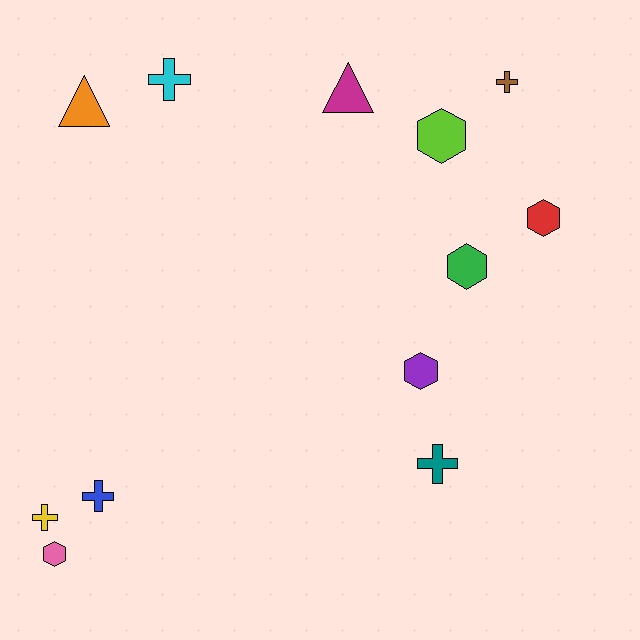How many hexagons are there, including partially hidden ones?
There are 5 hexagons.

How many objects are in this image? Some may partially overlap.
There are 12 objects.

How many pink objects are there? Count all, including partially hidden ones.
There is 1 pink object.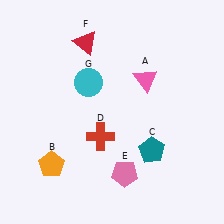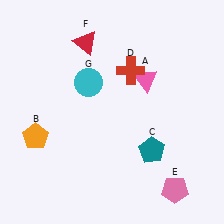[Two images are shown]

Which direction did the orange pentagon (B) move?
The orange pentagon (B) moved up.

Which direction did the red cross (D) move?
The red cross (D) moved up.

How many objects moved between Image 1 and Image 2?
3 objects moved between the two images.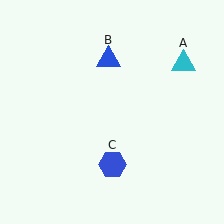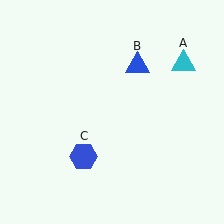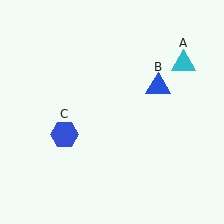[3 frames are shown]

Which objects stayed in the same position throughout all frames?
Cyan triangle (object A) remained stationary.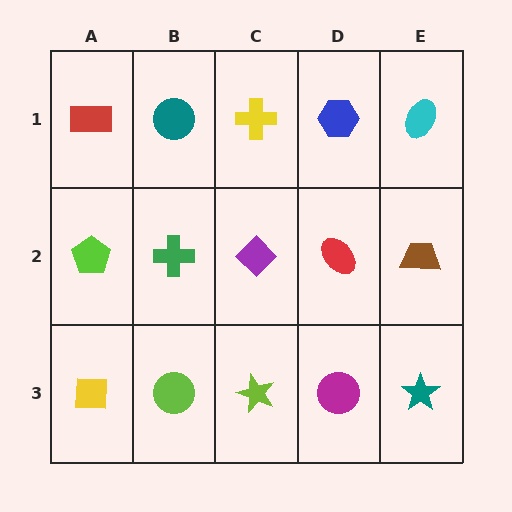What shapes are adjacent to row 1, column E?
A brown trapezoid (row 2, column E), a blue hexagon (row 1, column D).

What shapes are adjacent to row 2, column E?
A cyan ellipse (row 1, column E), a teal star (row 3, column E), a red ellipse (row 2, column D).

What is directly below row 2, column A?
A yellow square.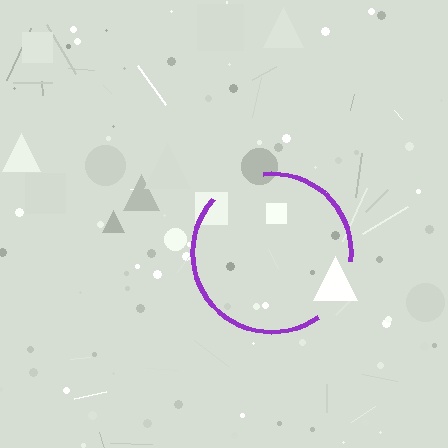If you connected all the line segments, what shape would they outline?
They would outline a circle.